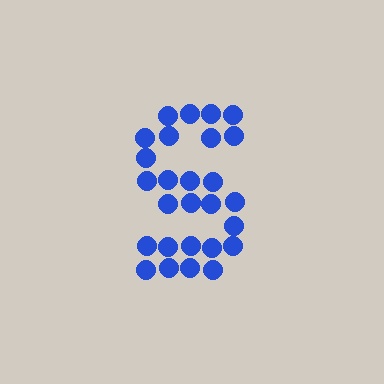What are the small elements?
The small elements are circles.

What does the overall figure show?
The overall figure shows the letter S.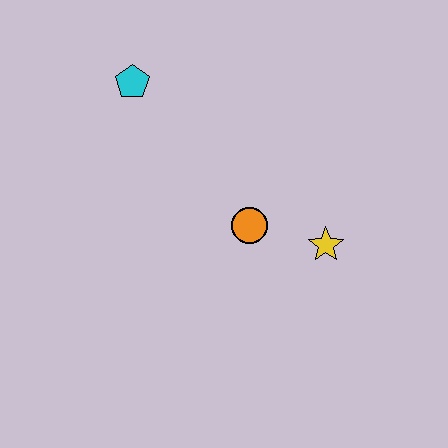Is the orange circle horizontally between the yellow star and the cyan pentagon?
Yes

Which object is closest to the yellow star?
The orange circle is closest to the yellow star.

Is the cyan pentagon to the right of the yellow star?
No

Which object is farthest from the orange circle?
The cyan pentagon is farthest from the orange circle.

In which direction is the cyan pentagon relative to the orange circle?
The cyan pentagon is above the orange circle.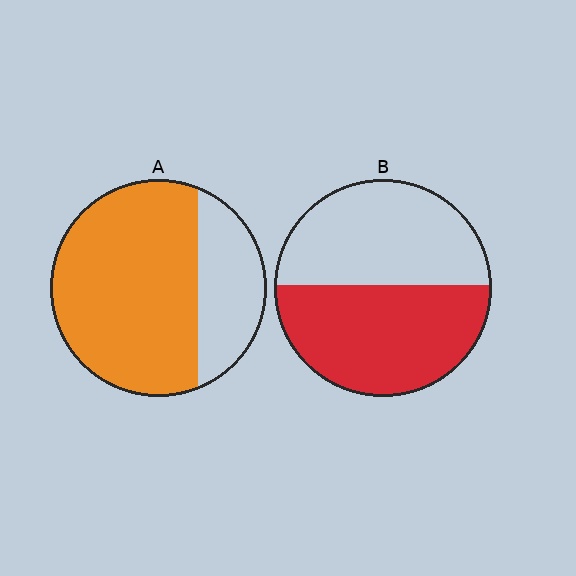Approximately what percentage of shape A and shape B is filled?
A is approximately 75% and B is approximately 50%.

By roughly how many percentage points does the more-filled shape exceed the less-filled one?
By roughly 20 percentage points (A over B).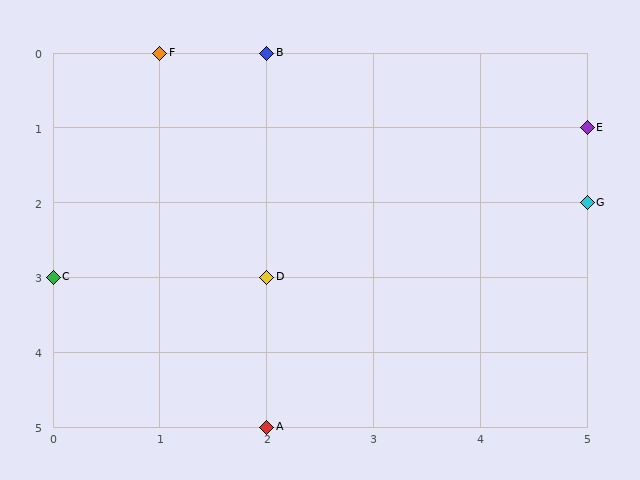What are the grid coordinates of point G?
Point G is at grid coordinates (5, 2).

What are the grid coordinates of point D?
Point D is at grid coordinates (2, 3).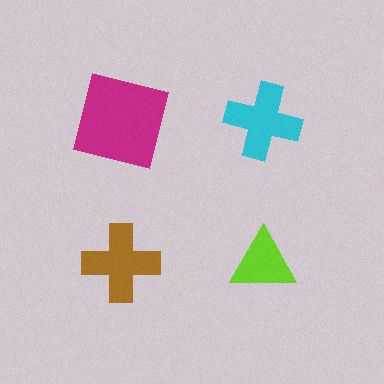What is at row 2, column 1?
A brown cross.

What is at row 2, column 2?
A lime triangle.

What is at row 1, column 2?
A cyan cross.